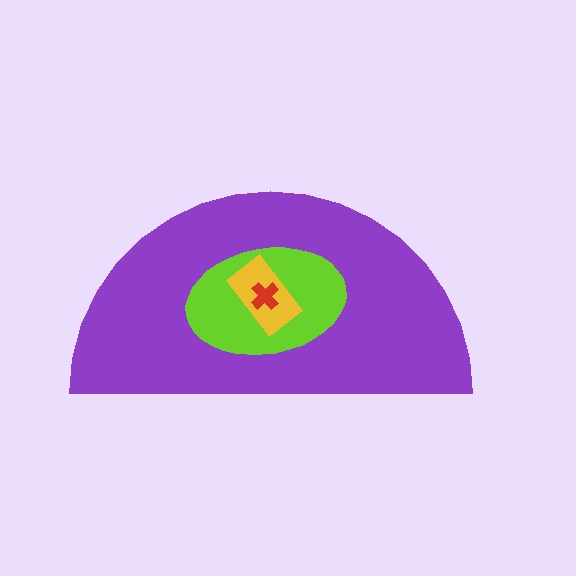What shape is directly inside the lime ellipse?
The yellow rectangle.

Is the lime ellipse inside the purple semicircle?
Yes.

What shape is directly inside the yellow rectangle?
The red cross.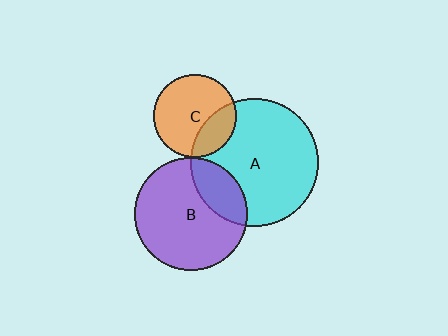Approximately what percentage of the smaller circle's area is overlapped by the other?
Approximately 25%.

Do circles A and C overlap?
Yes.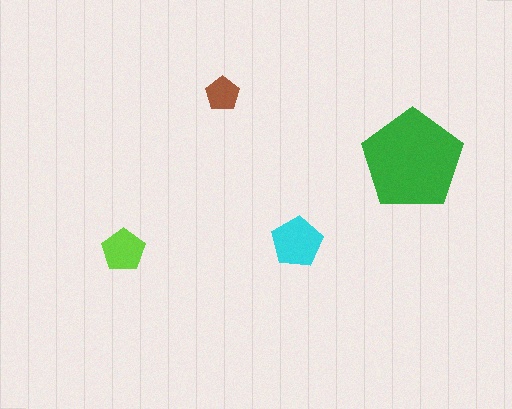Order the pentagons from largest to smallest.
the green one, the cyan one, the lime one, the brown one.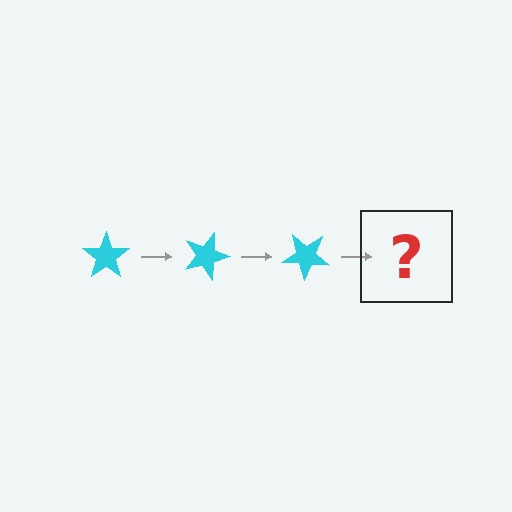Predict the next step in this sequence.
The next step is a cyan star rotated 60 degrees.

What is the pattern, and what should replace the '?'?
The pattern is that the star rotates 20 degrees each step. The '?' should be a cyan star rotated 60 degrees.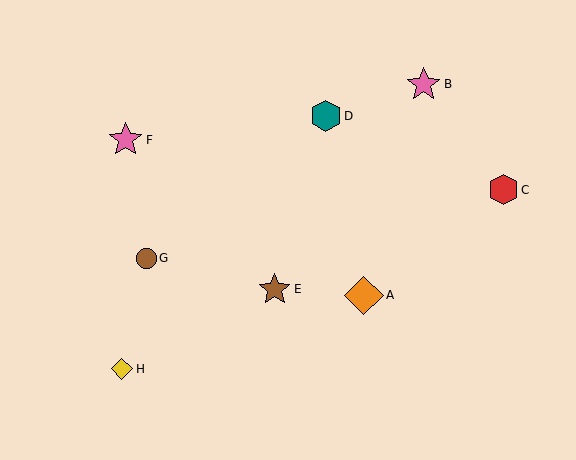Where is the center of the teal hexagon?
The center of the teal hexagon is at (326, 116).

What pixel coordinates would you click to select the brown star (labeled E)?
Click at (275, 289) to select the brown star E.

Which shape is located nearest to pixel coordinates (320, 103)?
The teal hexagon (labeled D) at (326, 116) is nearest to that location.